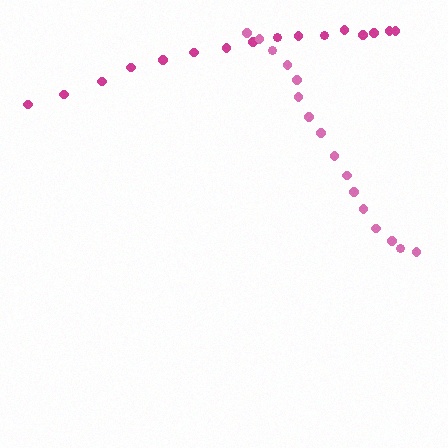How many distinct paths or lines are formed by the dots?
There are 2 distinct paths.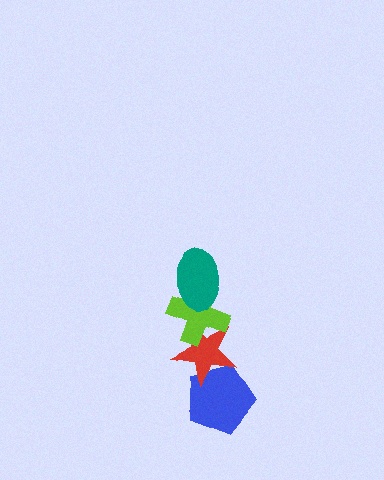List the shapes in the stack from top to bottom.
From top to bottom: the teal ellipse, the lime cross, the red star, the blue pentagon.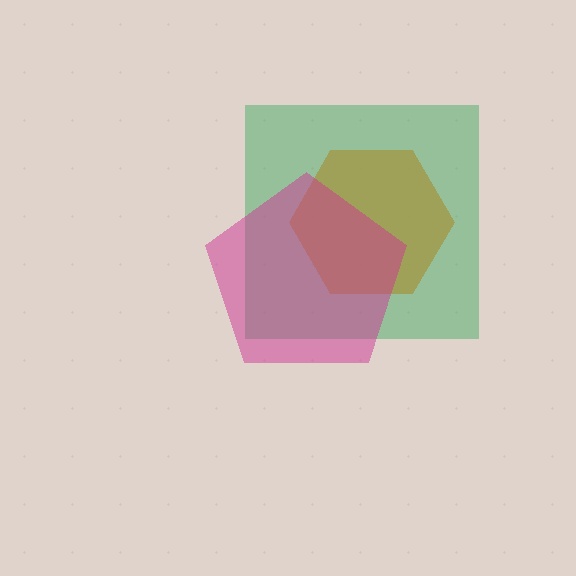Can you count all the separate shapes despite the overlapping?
Yes, there are 3 separate shapes.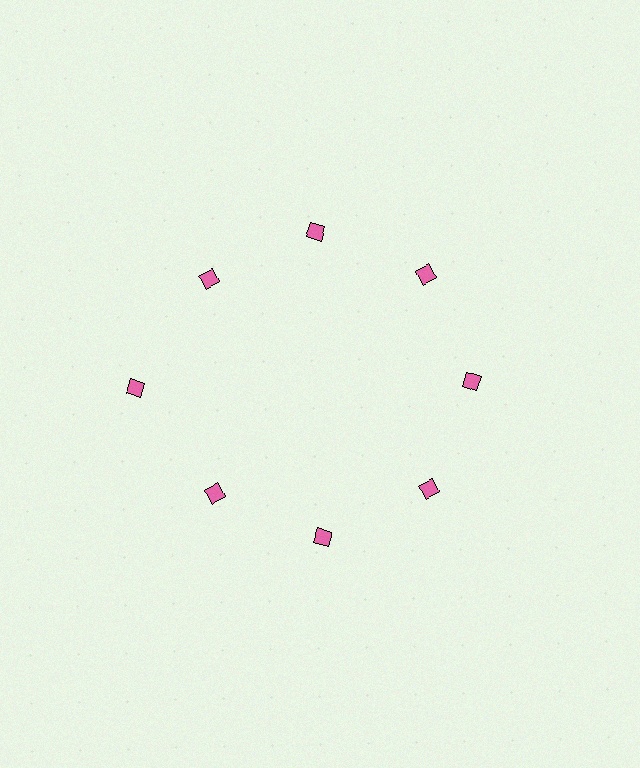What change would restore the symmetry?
The symmetry would be restored by moving it inward, back onto the ring so that all 8 diamonds sit at equal angles and equal distance from the center.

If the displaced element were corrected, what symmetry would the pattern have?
It would have 8-fold rotational symmetry — the pattern would map onto itself every 45 degrees.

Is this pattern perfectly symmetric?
No. The 8 pink diamonds are arranged in a ring, but one element near the 9 o'clock position is pushed outward from the center, breaking the 8-fold rotational symmetry.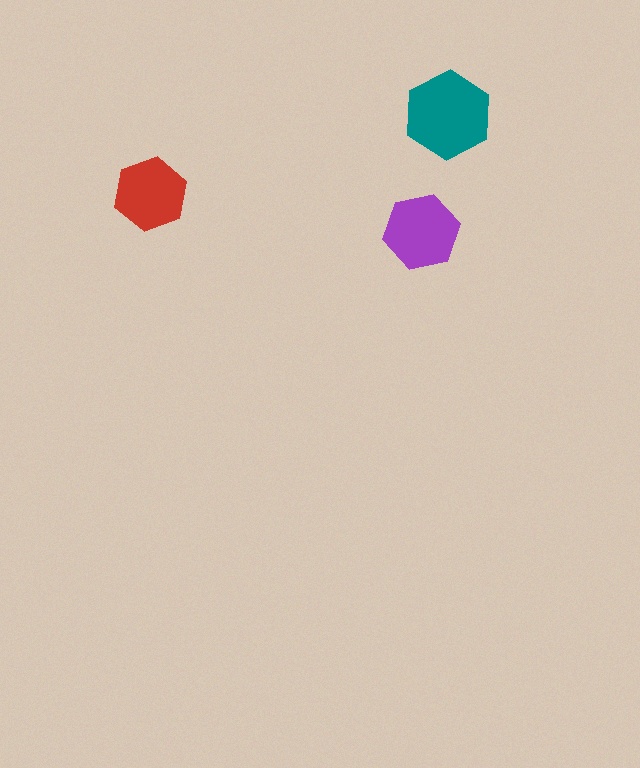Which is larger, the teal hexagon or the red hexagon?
The teal one.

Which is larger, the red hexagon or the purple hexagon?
The purple one.